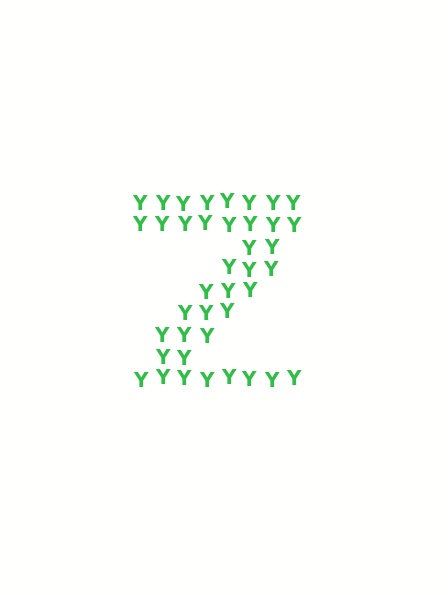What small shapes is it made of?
It is made of small letter Y's.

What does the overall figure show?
The overall figure shows the letter Z.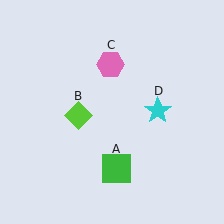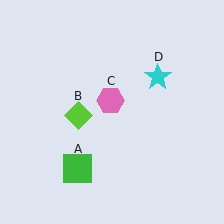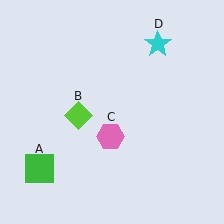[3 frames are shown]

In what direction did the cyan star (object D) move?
The cyan star (object D) moved up.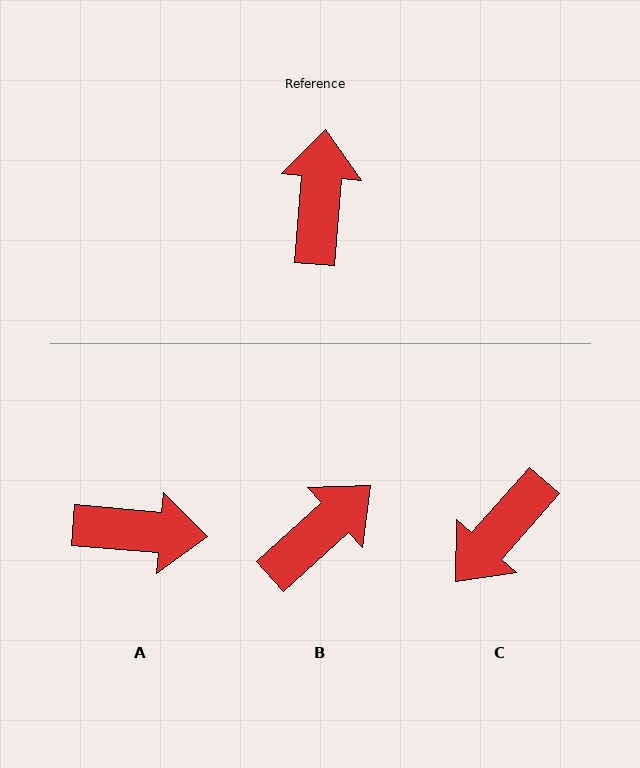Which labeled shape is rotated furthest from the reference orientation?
C, about 143 degrees away.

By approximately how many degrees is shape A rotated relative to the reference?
Approximately 90 degrees clockwise.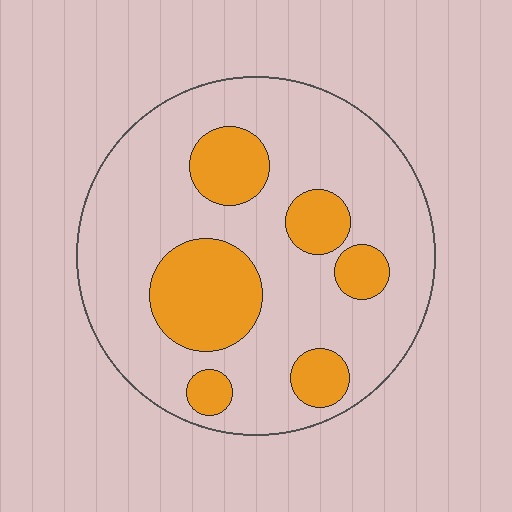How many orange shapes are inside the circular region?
6.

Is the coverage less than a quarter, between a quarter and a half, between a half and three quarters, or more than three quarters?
Between a quarter and a half.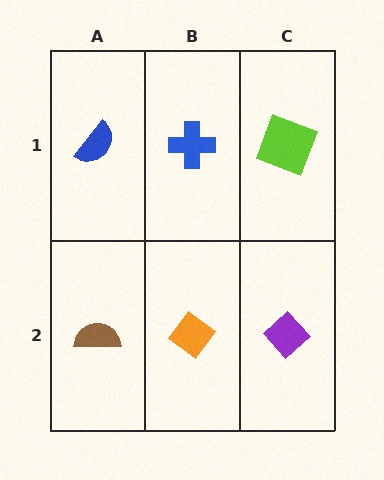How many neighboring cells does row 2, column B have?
3.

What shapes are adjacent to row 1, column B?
An orange diamond (row 2, column B), a blue semicircle (row 1, column A), a lime square (row 1, column C).